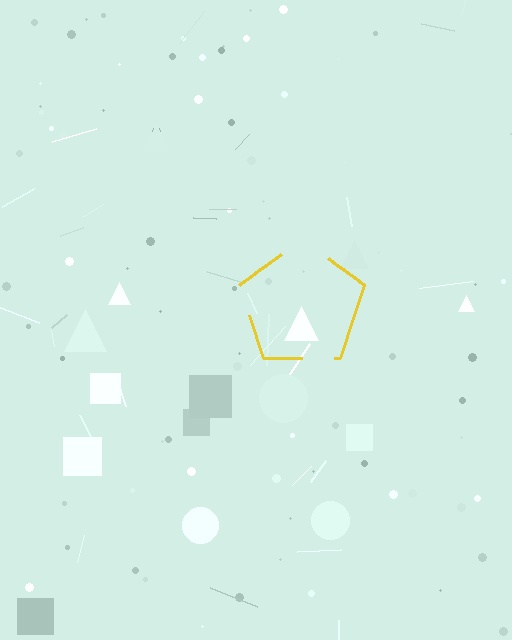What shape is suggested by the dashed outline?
The dashed outline suggests a pentagon.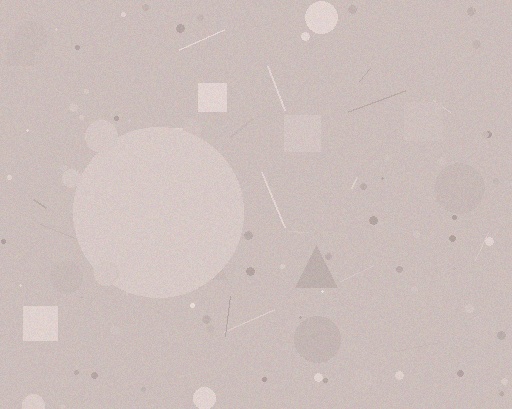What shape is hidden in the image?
A circle is hidden in the image.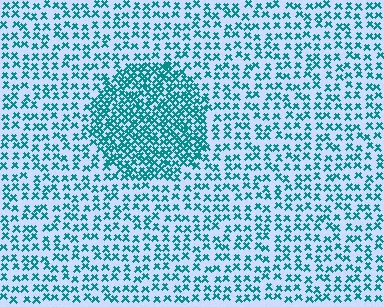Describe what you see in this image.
The image contains small teal elements arranged at two different densities. A circle-shaped region is visible where the elements are more densely packed than the surrounding area.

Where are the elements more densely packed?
The elements are more densely packed inside the circle boundary.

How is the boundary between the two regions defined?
The boundary is defined by a change in element density (approximately 2.1x ratio). All elements are the same color, size, and shape.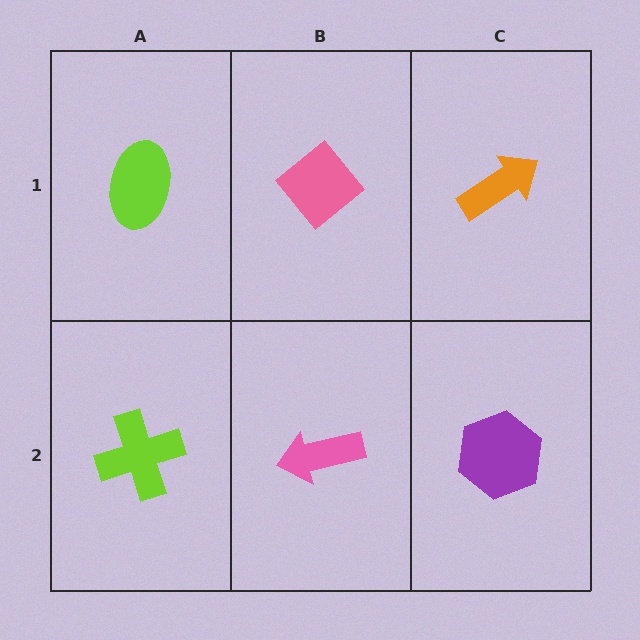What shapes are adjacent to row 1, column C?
A purple hexagon (row 2, column C), a pink diamond (row 1, column B).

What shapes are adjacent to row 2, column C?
An orange arrow (row 1, column C), a pink arrow (row 2, column B).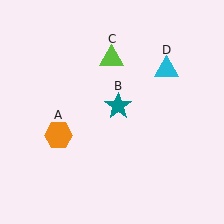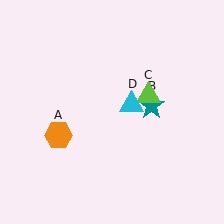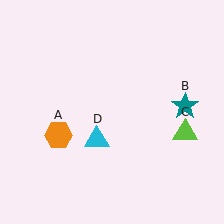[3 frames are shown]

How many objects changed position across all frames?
3 objects changed position: teal star (object B), lime triangle (object C), cyan triangle (object D).